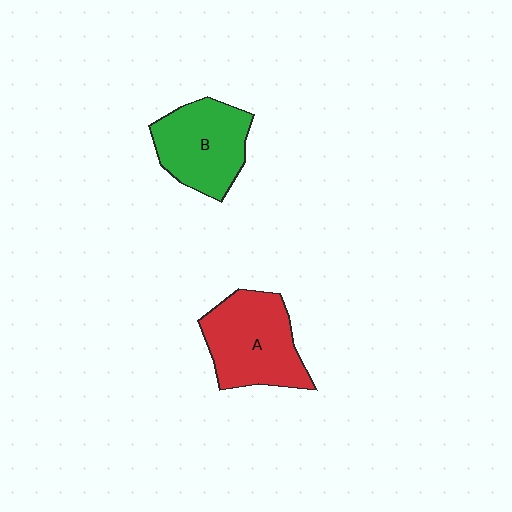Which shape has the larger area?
Shape A (red).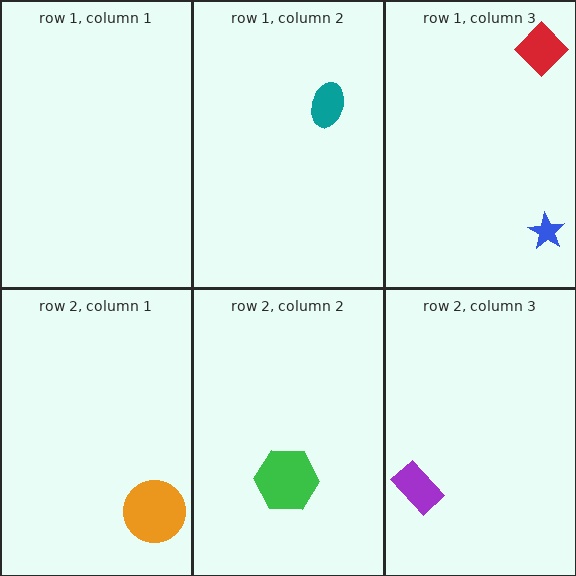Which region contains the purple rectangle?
The row 2, column 3 region.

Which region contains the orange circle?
The row 2, column 1 region.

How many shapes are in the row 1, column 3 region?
2.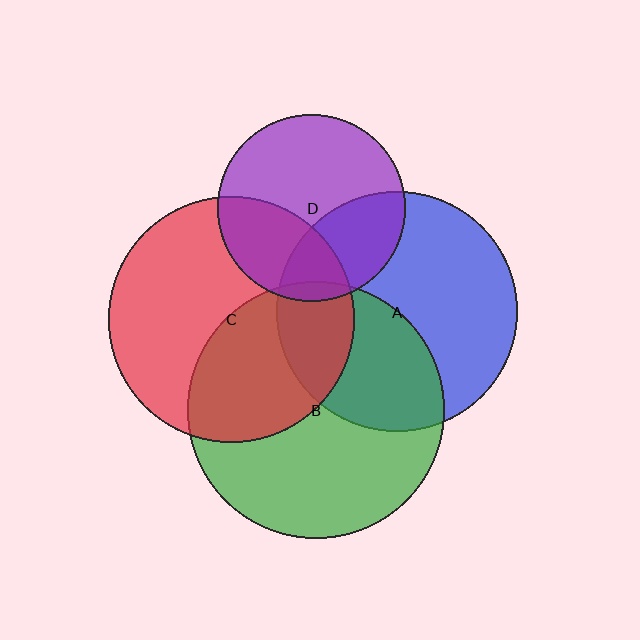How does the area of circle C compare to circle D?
Approximately 1.7 times.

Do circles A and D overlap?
Yes.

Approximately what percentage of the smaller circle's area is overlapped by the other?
Approximately 35%.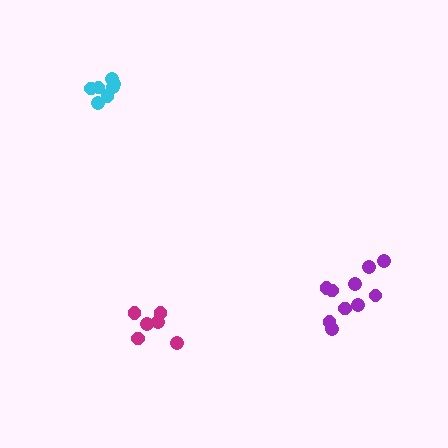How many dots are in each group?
Group 1: 10 dots, Group 2: 6 dots, Group 3: 7 dots (23 total).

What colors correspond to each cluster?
The clusters are colored: purple, magenta, cyan.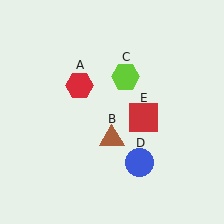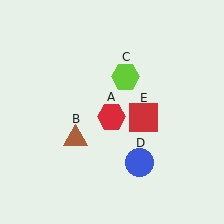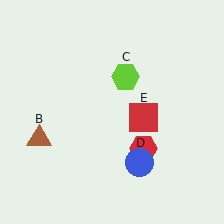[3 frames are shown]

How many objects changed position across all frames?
2 objects changed position: red hexagon (object A), brown triangle (object B).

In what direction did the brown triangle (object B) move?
The brown triangle (object B) moved left.